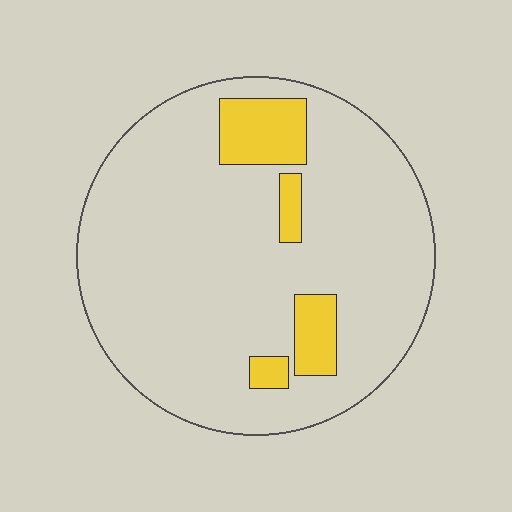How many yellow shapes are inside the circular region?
4.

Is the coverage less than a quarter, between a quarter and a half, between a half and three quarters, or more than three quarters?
Less than a quarter.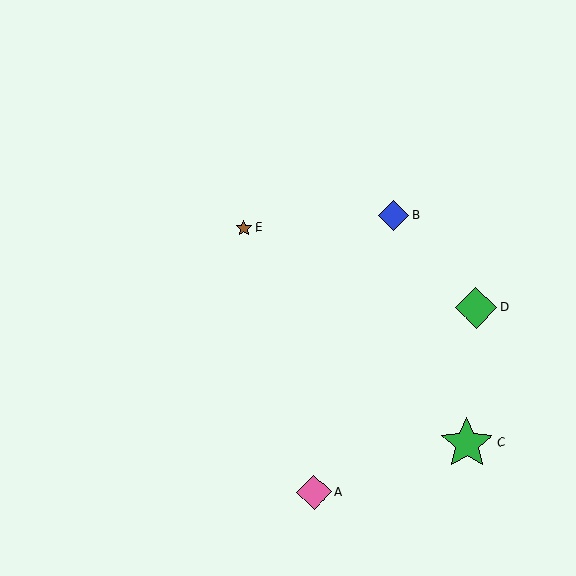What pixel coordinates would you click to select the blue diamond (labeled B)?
Click at (393, 216) to select the blue diamond B.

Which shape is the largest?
The green star (labeled C) is the largest.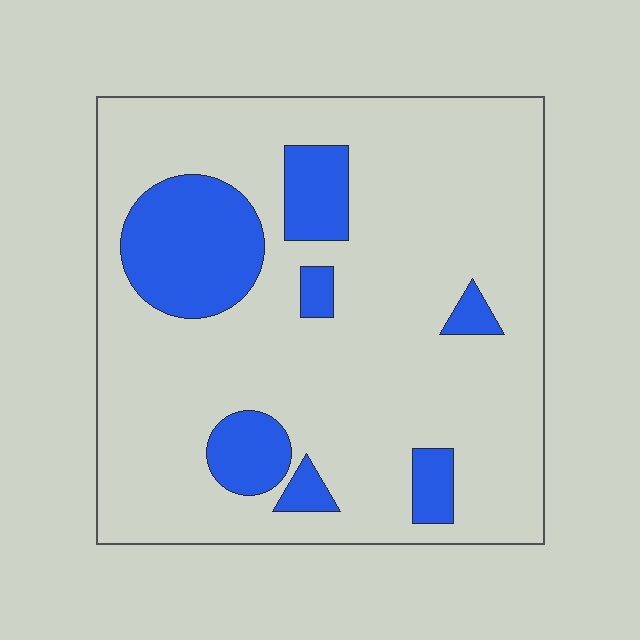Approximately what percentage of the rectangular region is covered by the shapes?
Approximately 20%.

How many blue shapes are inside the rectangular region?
7.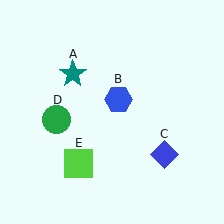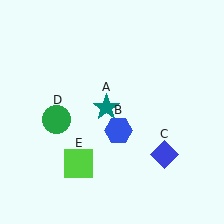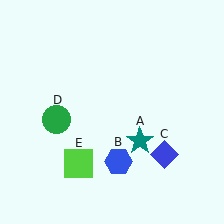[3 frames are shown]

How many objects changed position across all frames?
2 objects changed position: teal star (object A), blue hexagon (object B).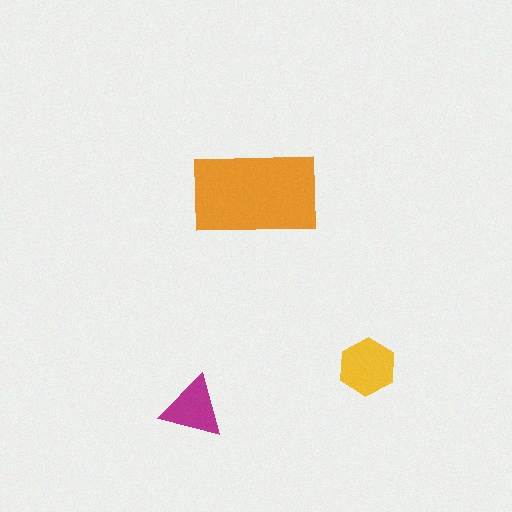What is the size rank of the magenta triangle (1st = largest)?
3rd.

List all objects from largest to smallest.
The orange rectangle, the yellow hexagon, the magenta triangle.